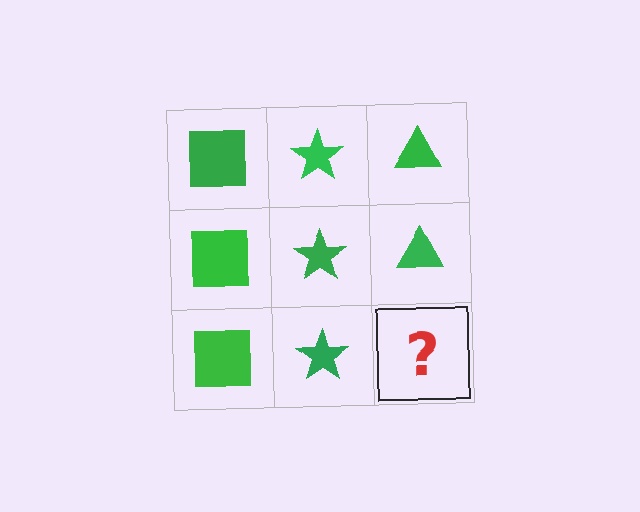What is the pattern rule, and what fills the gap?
The rule is that each column has a consistent shape. The gap should be filled with a green triangle.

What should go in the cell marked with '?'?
The missing cell should contain a green triangle.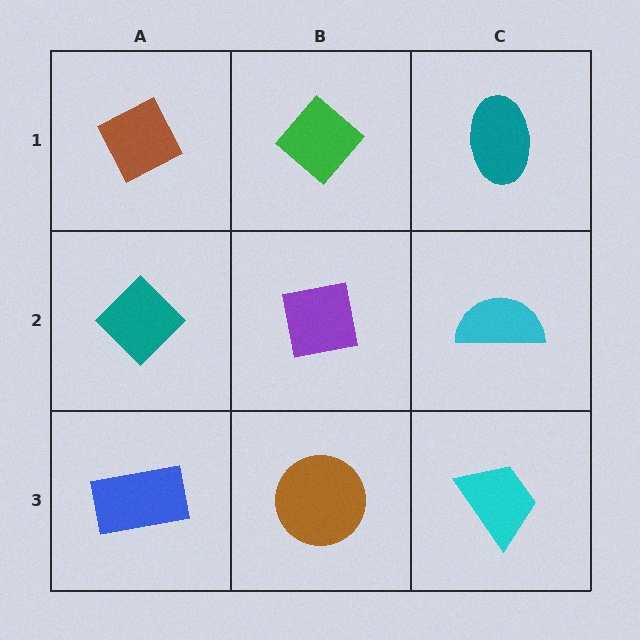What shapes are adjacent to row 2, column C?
A teal ellipse (row 1, column C), a cyan trapezoid (row 3, column C), a purple square (row 2, column B).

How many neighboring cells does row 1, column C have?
2.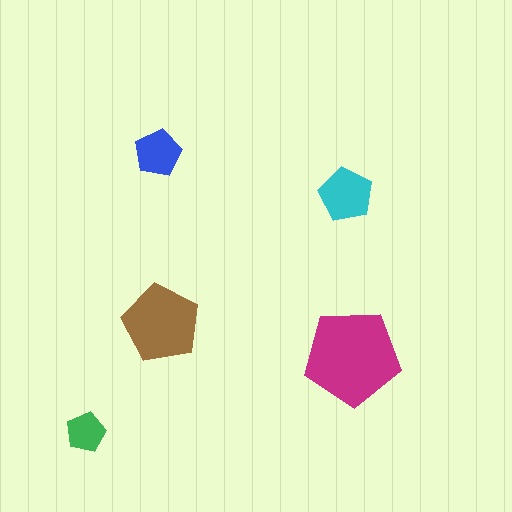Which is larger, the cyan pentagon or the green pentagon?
The cyan one.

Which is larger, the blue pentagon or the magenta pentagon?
The magenta one.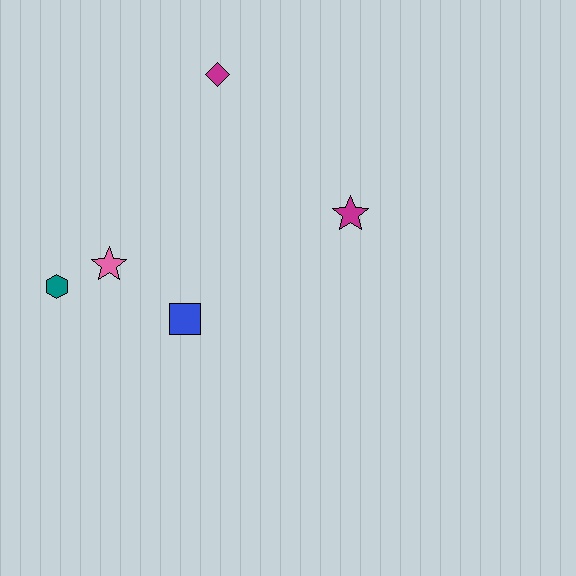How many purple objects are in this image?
There are no purple objects.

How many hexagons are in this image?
There is 1 hexagon.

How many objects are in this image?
There are 5 objects.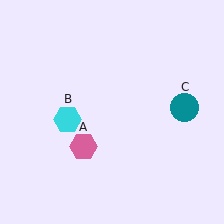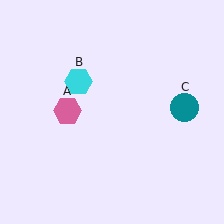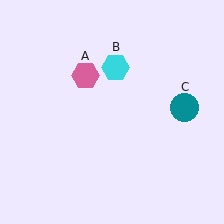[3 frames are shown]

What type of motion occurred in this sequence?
The pink hexagon (object A), cyan hexagon (object B) rotated clockwise around the center of the scene.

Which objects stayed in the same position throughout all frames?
Teal circle (object C) remained stationary.